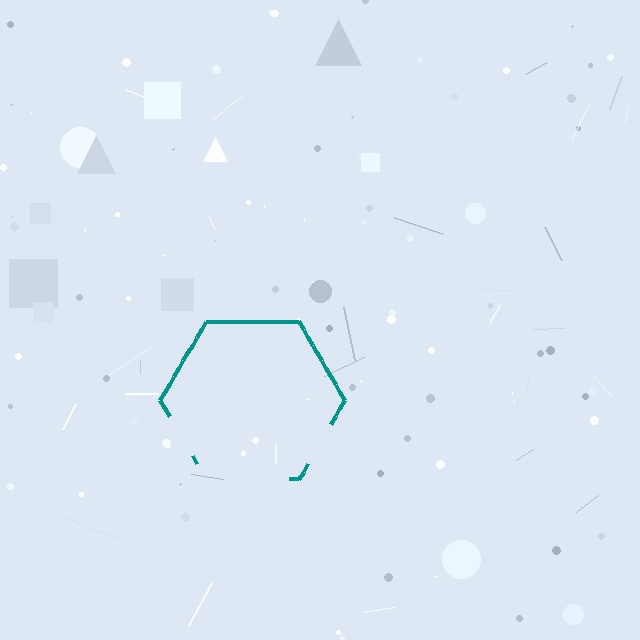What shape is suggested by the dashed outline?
The dashed outline suggests a hexagon.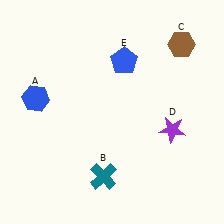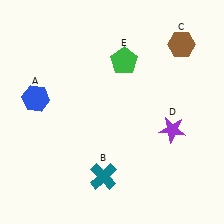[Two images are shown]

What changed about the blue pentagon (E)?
In Image 1, E is blue. In Image 2, it changed to green.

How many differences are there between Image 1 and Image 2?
There is 1 difference between the two images.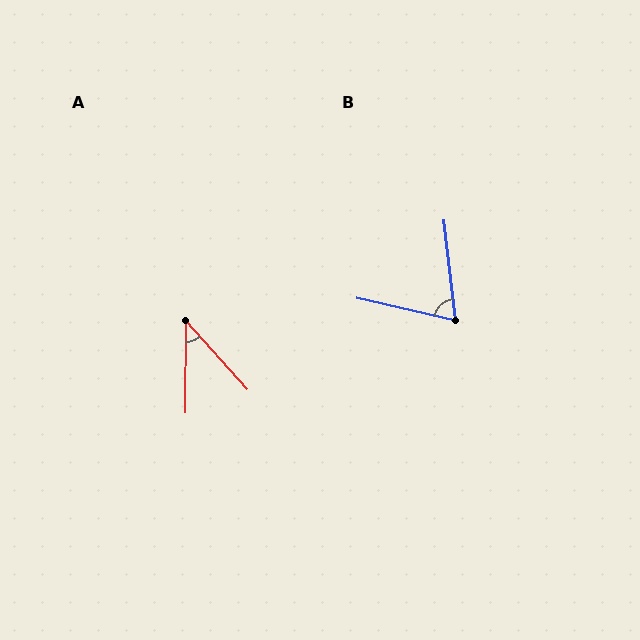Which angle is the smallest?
A, at approximately 43 degrees.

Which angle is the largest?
B, at approximately 71 degrees.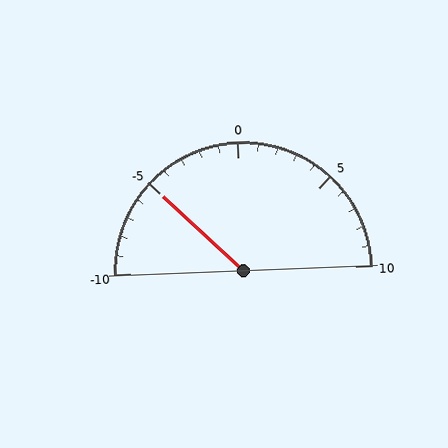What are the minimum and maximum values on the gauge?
The gauge ranges from -10 to 10.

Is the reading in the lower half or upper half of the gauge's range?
The reading is in the lower half of the range (-10 to 10).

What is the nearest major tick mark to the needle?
The nearest major tick mark is -5.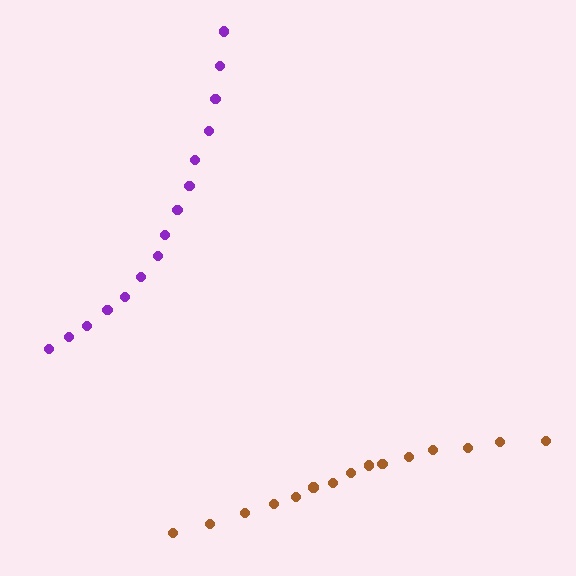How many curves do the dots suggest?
There are 2 distinct paths.